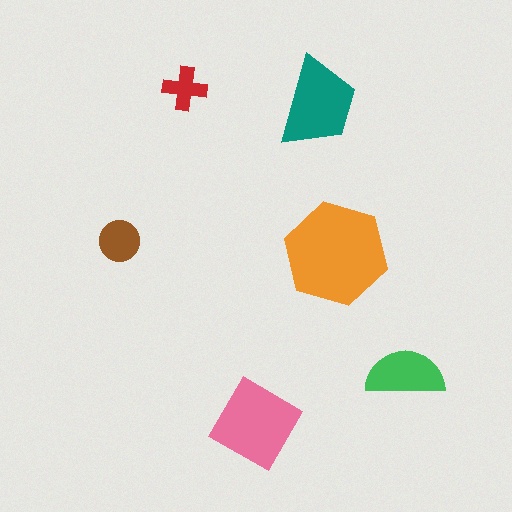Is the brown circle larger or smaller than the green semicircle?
Smaller.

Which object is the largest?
The orange hexagon.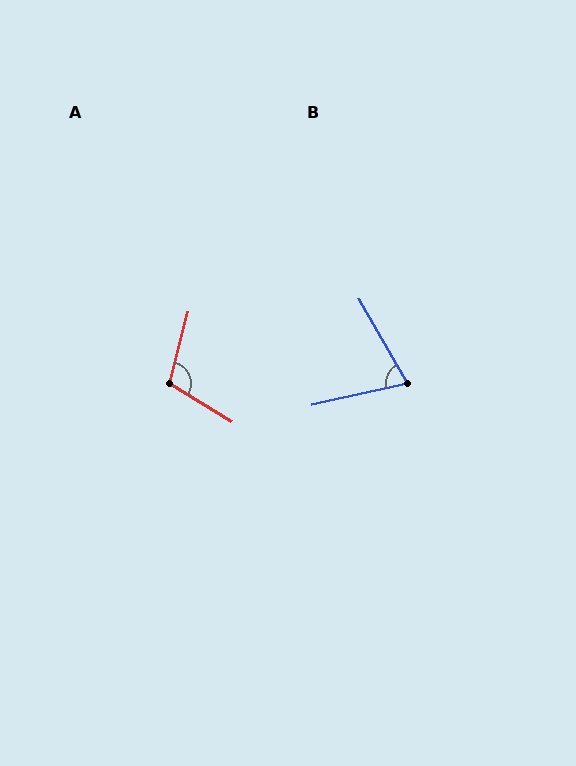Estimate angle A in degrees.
Approximately 107 degrees.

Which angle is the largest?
A, at approximately 107 degrees.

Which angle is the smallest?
B, at approximately 73 degrees.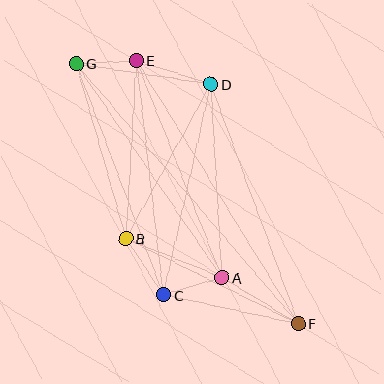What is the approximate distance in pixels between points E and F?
The distance between E and F is approximately 309 pixels.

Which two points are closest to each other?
Points E and G are closest to each other.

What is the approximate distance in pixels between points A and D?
The distance between A and D is approximately 194 pixels.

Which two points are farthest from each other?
Points F and G are farthest from each other.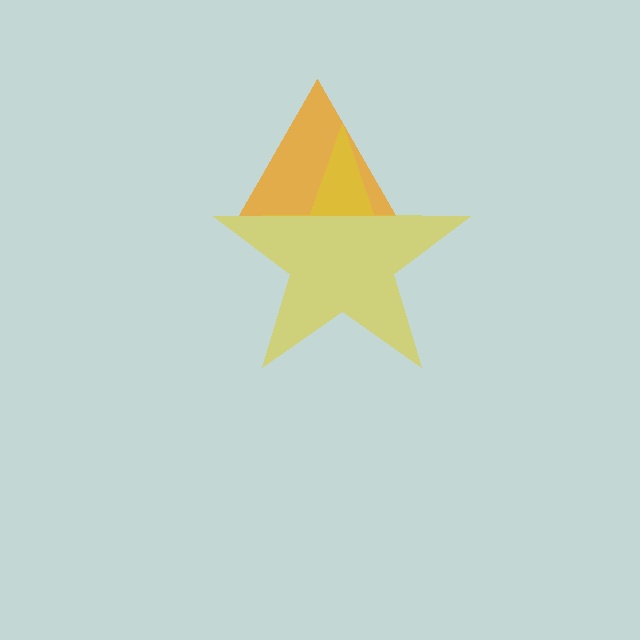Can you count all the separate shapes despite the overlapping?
Yes, there are 2 separate shapes.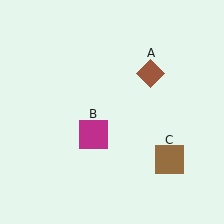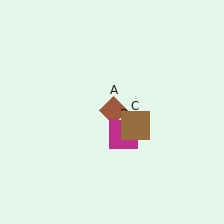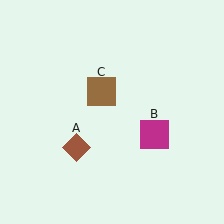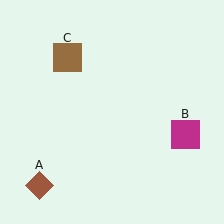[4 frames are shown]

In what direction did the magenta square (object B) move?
The magenta square (object B) moved right.